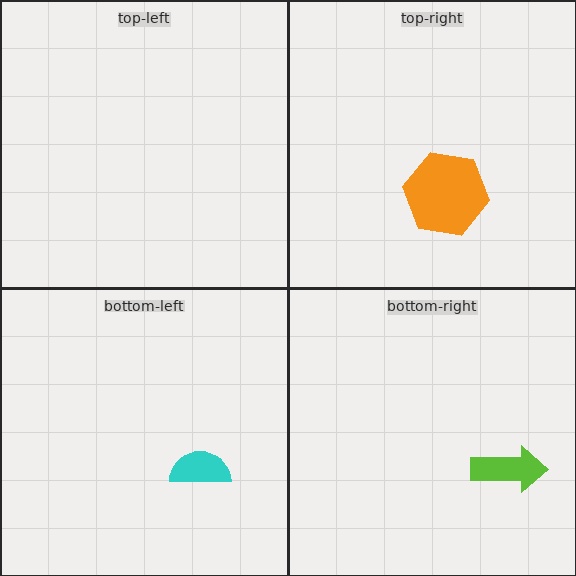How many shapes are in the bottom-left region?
1.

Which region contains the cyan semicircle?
The bottom-left region.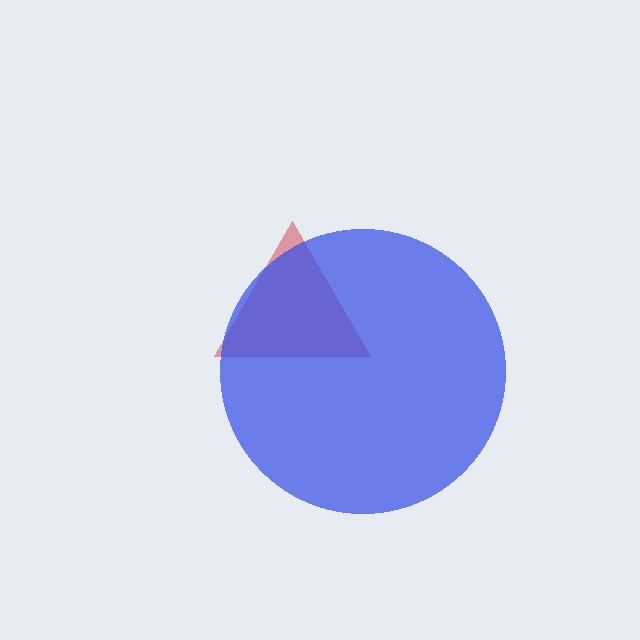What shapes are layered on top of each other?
The layered shapes are: a red triangle, a blue circle.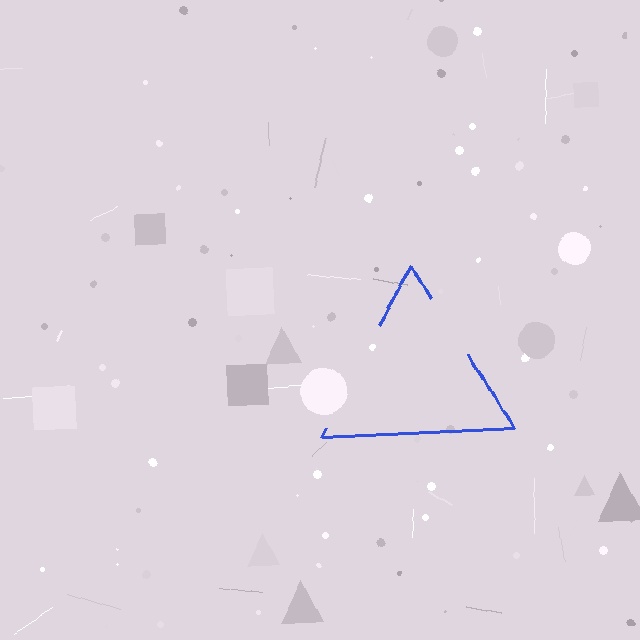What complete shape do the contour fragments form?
The contour fragments form a triangle.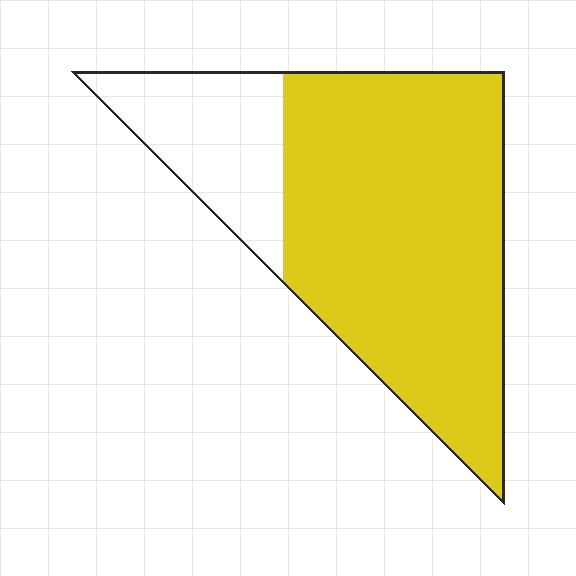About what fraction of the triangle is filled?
About three quarters (3/4).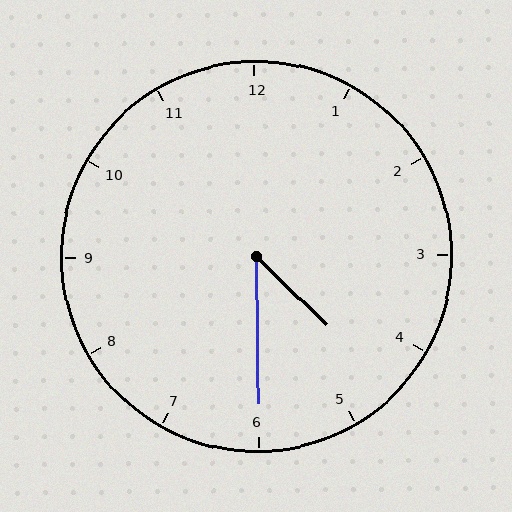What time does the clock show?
4:30.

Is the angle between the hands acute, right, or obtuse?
It is acute.